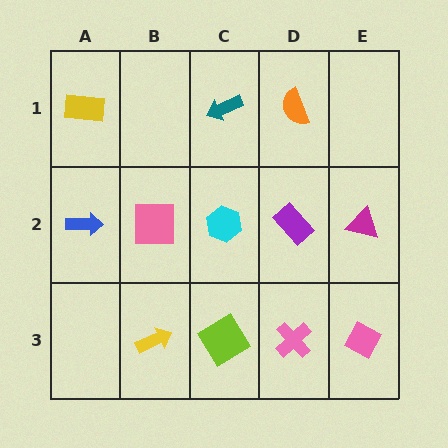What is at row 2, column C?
A cyan hexagon.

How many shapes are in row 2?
5 shapes.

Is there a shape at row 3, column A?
No, that cell is empty.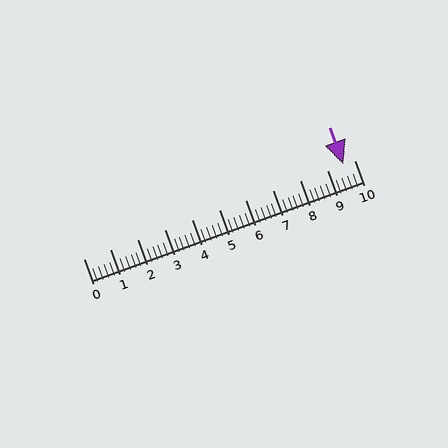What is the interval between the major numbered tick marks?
The major tick marks are spaced 1 units apart.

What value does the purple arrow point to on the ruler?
The purple arrow points to approximately 9.6.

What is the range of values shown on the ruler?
The ruler shows values from 0 to 10.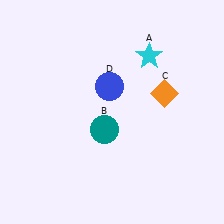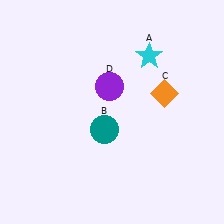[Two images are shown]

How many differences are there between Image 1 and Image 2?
There is 1 difference between the two images.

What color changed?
The circle (D) changed from blue in Image 1 to purple in Image 2.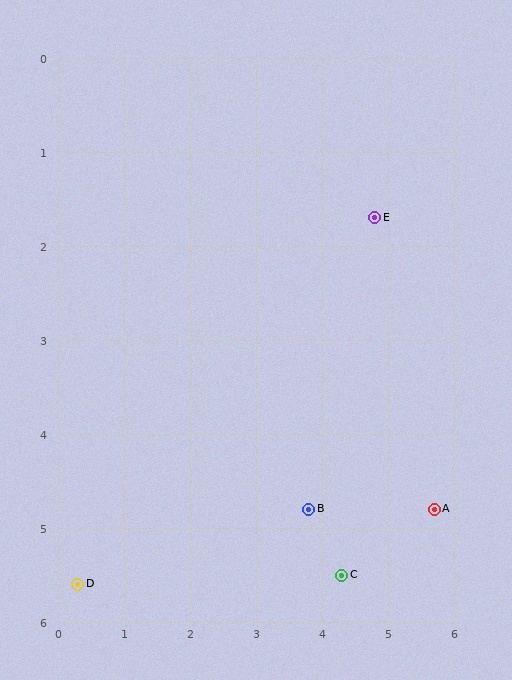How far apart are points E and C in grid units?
Points E and C are about 3.8 grid units apart.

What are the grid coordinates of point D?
Point D is at approximately (0.3, 5.6).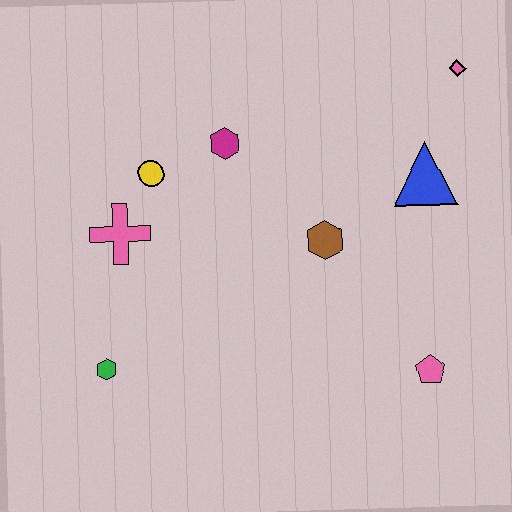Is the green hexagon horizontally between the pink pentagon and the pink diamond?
No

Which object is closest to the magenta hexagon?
The yellow circle is closest to the magenta hexagon.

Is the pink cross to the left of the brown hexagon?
Yes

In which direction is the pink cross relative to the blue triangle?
The pink cross is to the left of the blue triangle.